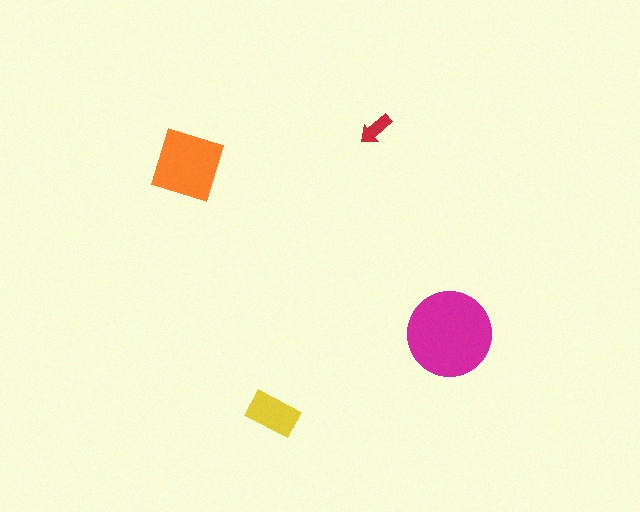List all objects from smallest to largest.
The red arrow, the yellow rectangle, the orange diamond, the magenta circle.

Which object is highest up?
The red arrow is topmost.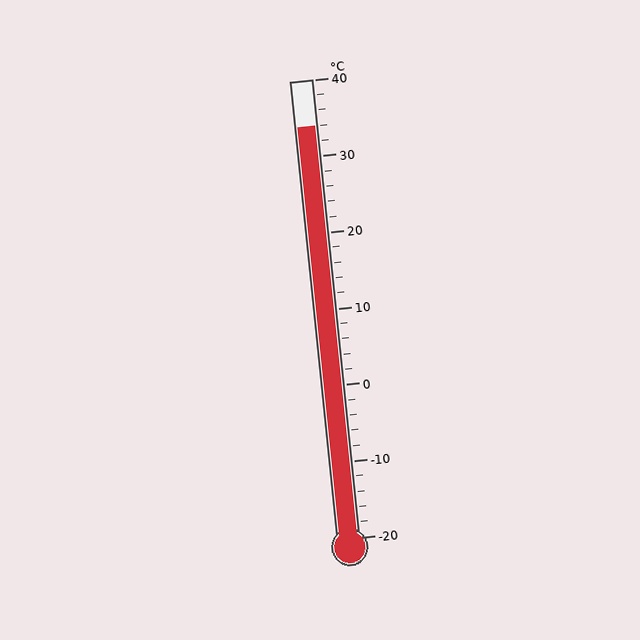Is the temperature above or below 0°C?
The temperature is above 0°C.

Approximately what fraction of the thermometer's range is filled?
The thermometer is filled to approximately 90% of its range.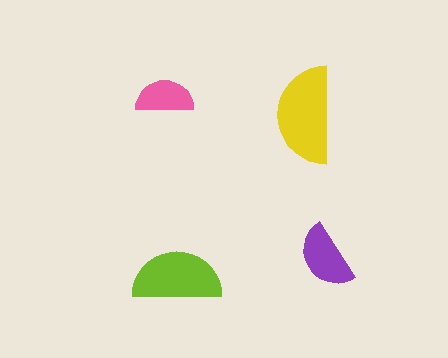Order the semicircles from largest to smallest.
the yellow one, the lime one, the purple one, the pink one.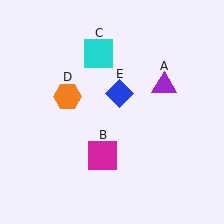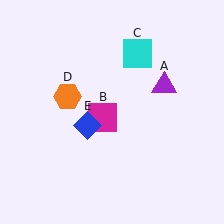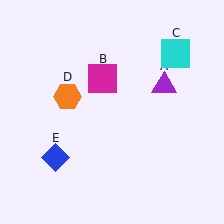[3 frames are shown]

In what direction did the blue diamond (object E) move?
The blue diamond (object E) moved down and to the left.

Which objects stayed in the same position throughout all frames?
Purple triangle (object A) and orange hexagon (object D) remained stationary.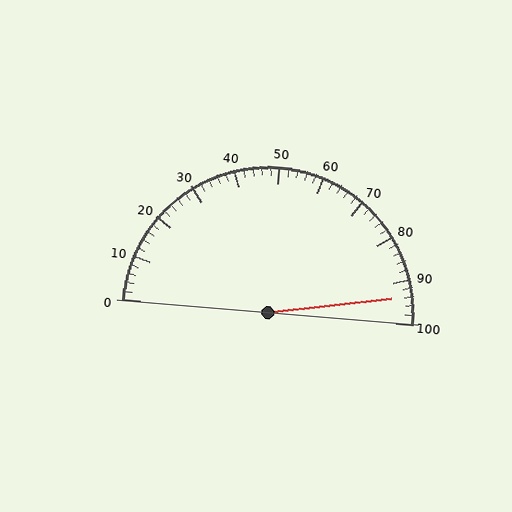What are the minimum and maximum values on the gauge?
The gauge ranges from 0 to 100.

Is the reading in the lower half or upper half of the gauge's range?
The reading is in the upper half of the range (0 to 100).